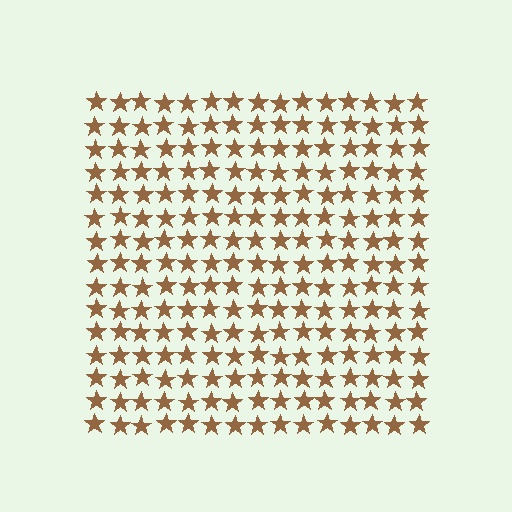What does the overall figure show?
The overall figure shows a square.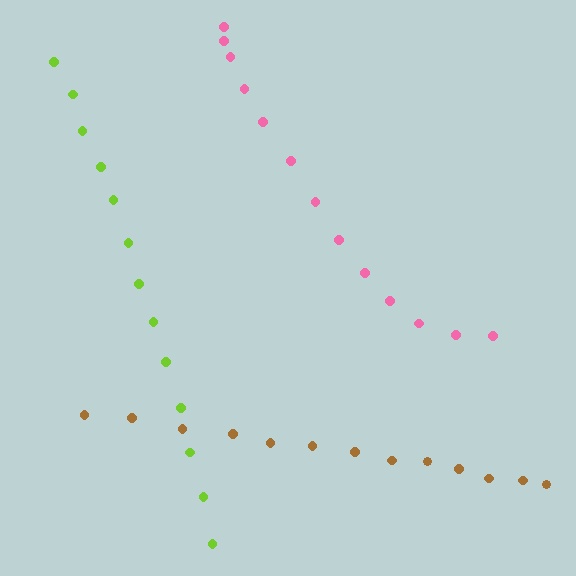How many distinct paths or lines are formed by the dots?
There are 3 distinct paths.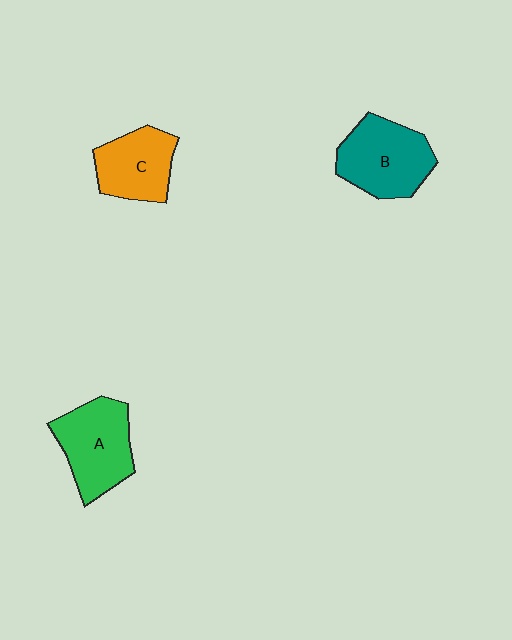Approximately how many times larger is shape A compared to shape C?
Approximately 1.2 times.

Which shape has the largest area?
Shape B (teal).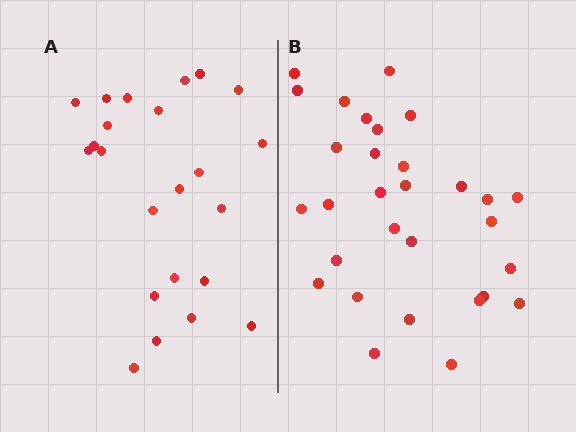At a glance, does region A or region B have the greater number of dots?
Region B (the right region) has more dots.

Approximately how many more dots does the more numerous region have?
Region B has roughly 8 or so more dots than region A.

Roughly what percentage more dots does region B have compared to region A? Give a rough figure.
About 30% more.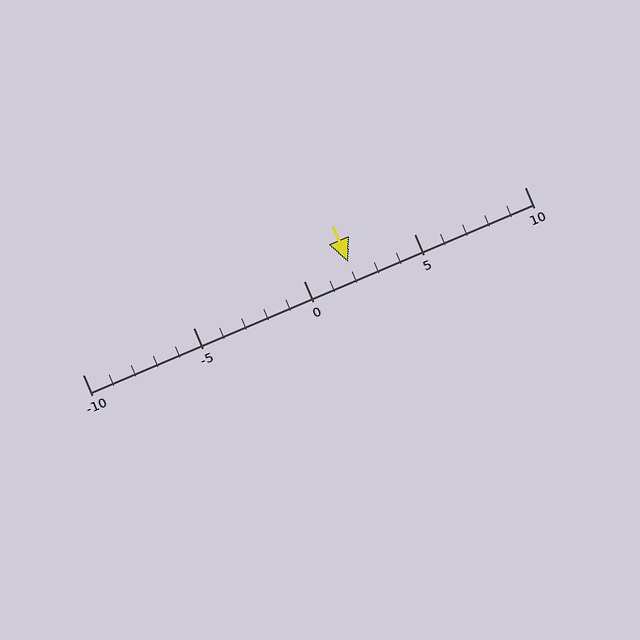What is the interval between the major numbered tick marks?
The major tick marks are spaced 5 units apart.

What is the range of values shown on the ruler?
The ruler shows values from -10 to 10.